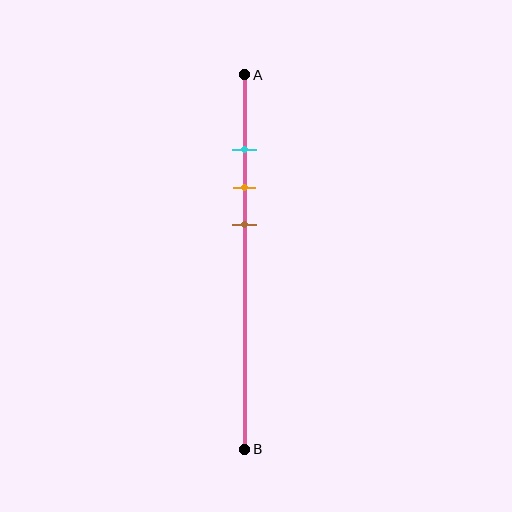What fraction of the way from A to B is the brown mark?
The brown mark is approximately 40% (0.4) of the way from A to B.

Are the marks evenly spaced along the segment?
Yes, the marks are approximately evenly spaced.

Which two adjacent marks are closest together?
The cyan and orange marks are the closest adjacent pair.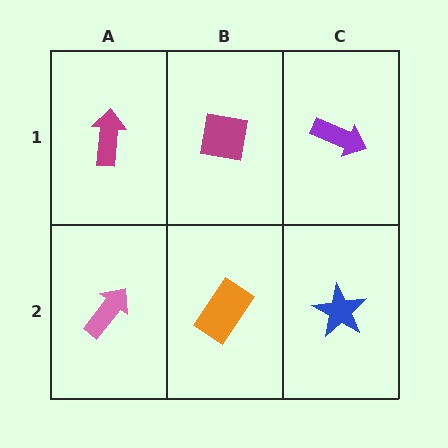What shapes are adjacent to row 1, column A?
A pink arrow (row 2, column A), a magenta square (row 1, column B).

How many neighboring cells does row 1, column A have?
2.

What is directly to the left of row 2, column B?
A pink arrow.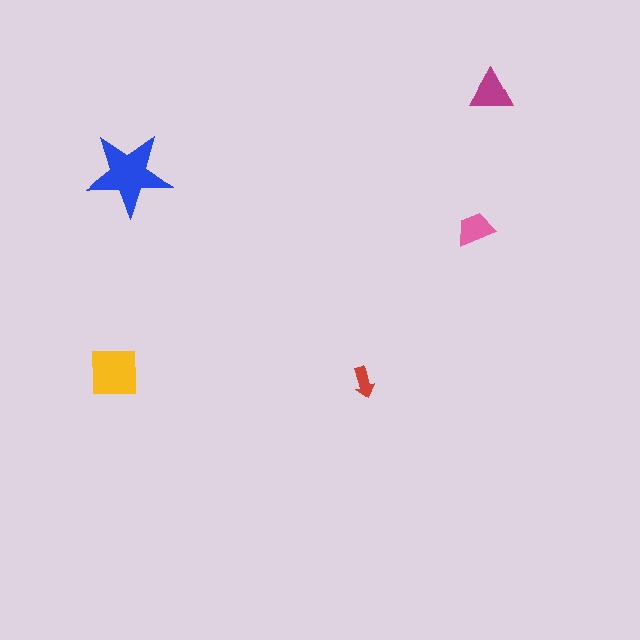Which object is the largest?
The blue star.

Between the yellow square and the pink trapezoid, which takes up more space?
The yellow square.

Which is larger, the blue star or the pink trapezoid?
The blue star.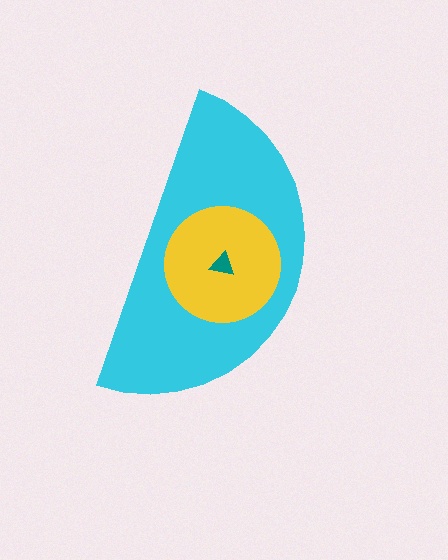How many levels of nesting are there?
3.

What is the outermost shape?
The cyan semicircle.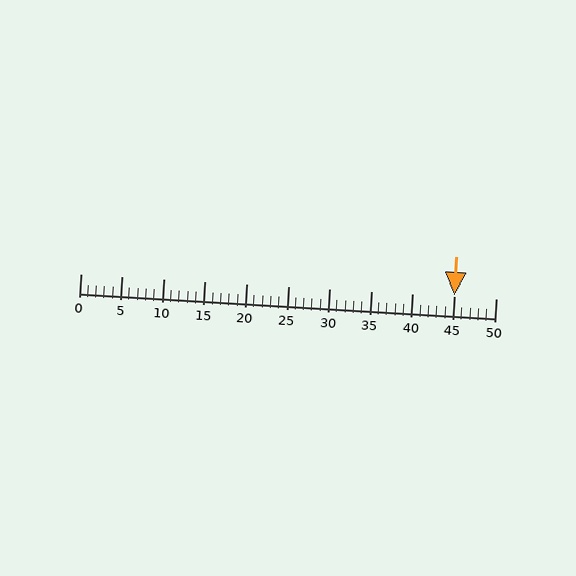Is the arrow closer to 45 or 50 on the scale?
The arrow is closer to 45.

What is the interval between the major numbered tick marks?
The major tick marks are spaced 5 units apart.